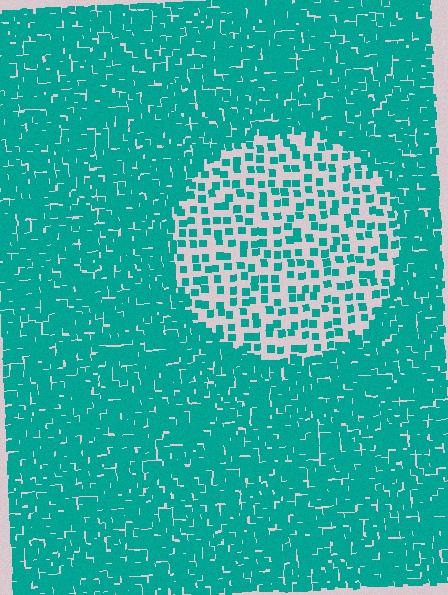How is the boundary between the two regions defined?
The boundary is defined by a change in element density (approximately 3.0x ratio). All elements are the same color, size, and shape.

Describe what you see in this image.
The image contains small teal elements arranged at two different densities. A circle-shaped region is visible where the elements are less densely packed than the surrounding area.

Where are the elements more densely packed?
The elements are more densely packed outside the circle boundary.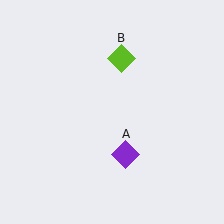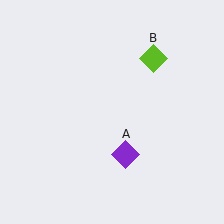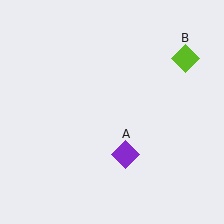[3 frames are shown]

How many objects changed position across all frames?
1 object changed position: lime diamond (object B).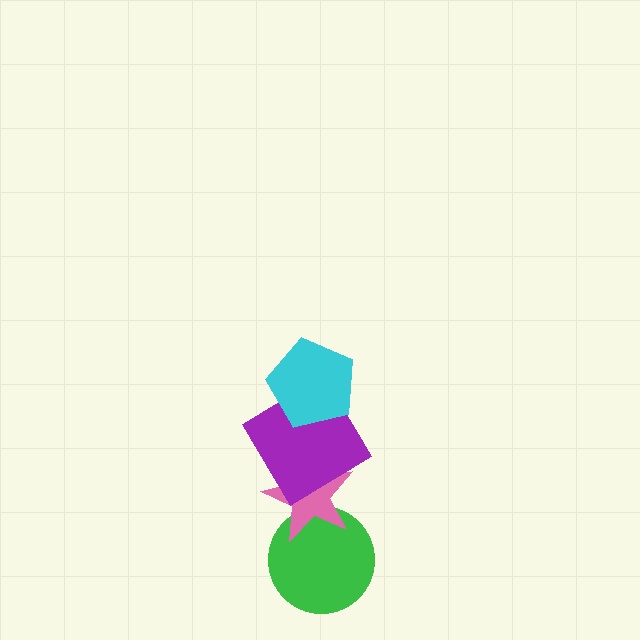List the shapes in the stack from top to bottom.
From top to bottom: the cyan pentagon, the purple diamond, the pink star, the green circle.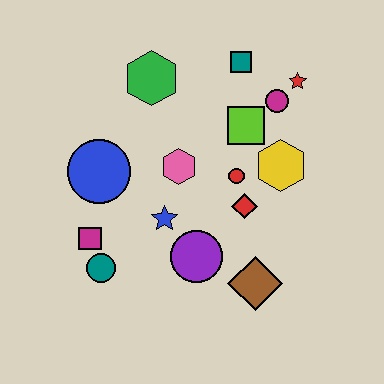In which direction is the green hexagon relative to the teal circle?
The green hexagon is above the teal circle.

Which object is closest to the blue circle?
The magenta square is closest to the blue circle.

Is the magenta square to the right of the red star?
No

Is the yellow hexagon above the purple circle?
Yes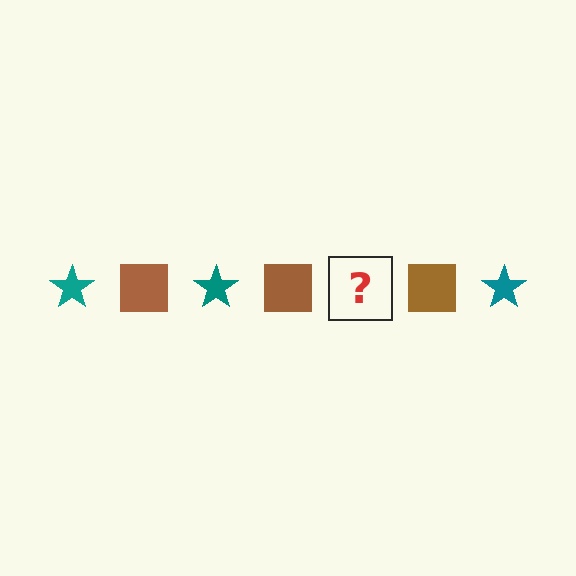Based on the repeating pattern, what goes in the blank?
The blank should be a teal star.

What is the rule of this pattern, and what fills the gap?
The rule is that the pattern alternates between teal star and brown square. The gap should be filled with a teal star.